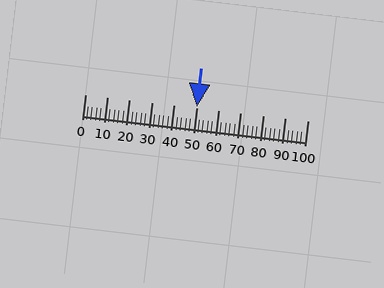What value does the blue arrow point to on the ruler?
The blue arrow points to approximately 50.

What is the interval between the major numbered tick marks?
The major tick marks are spaced 10 units apart.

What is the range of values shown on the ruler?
The ruler shows values from 0 to 100.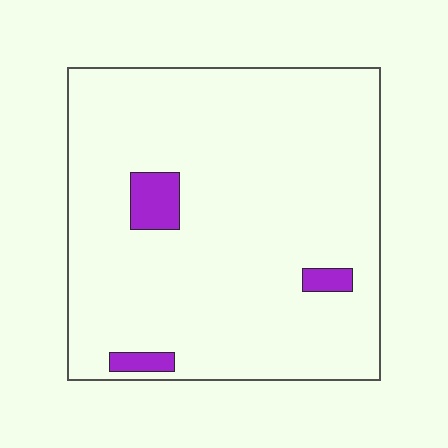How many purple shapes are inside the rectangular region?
3.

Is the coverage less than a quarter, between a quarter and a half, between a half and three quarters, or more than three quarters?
Less than a quarter.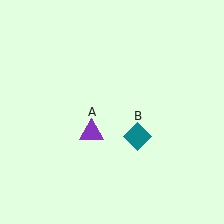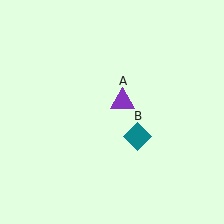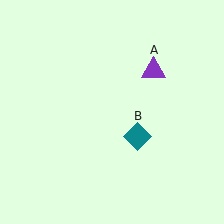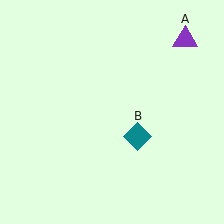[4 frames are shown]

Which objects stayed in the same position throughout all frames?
Teal diamond (object B) remained stationary.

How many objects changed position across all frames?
1 object changed position: purple triangle (object A).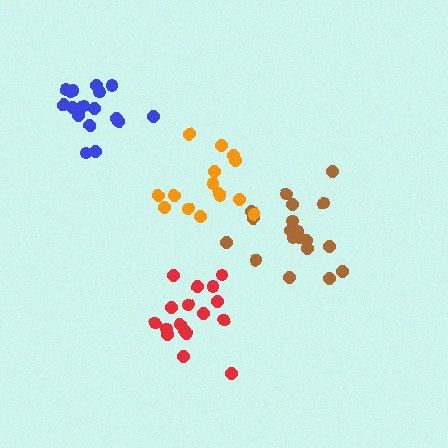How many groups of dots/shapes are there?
There are 4 groups.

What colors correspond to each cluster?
The clusters are colored: red, blue, brown, orange.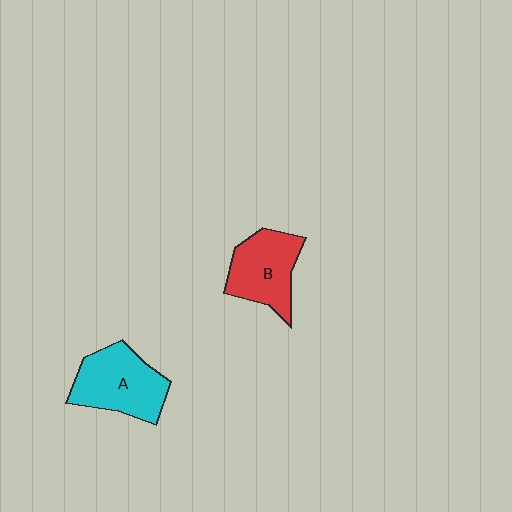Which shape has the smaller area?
Shape B (red).